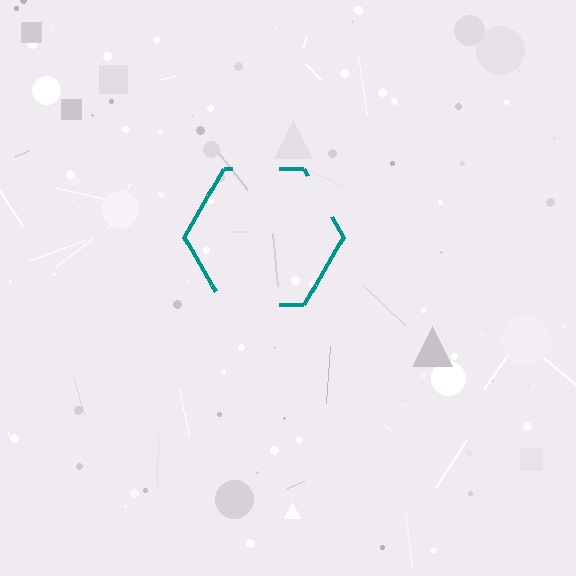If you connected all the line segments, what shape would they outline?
They would outline a hexagon.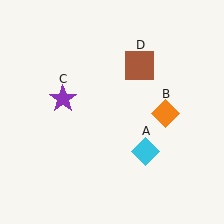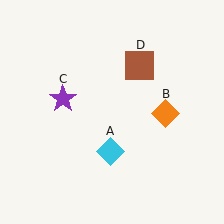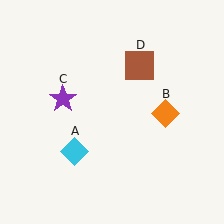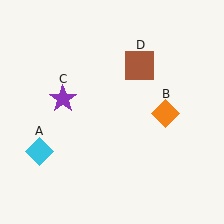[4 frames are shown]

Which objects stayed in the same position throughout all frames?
Orange diamond (object B) and purple star (object C) and brown square (object D) remained stationary.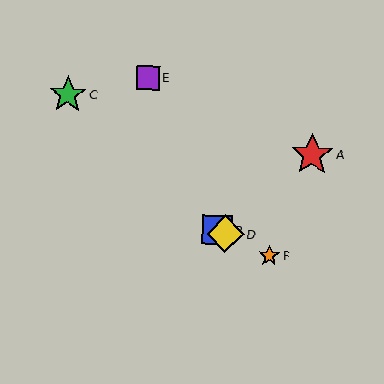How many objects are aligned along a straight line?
3 objects (B, D, F) are aligned along a straight line.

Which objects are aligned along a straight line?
Objects B, D, F are aligned along a straight line.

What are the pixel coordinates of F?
Object F is at (269, 256).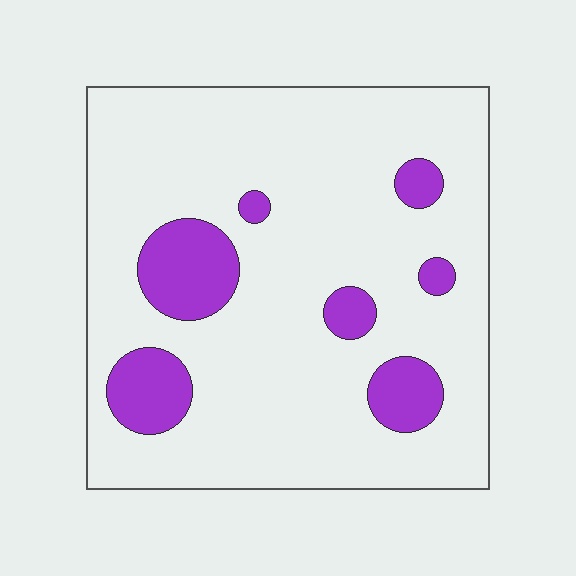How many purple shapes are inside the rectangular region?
7.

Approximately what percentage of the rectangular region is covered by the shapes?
Approximately 15%.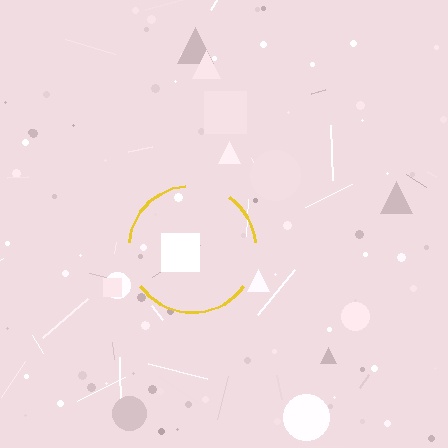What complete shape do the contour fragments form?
The contour fragments form a circle.